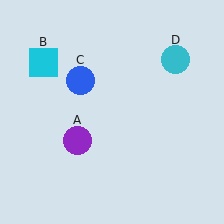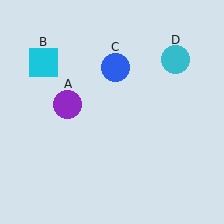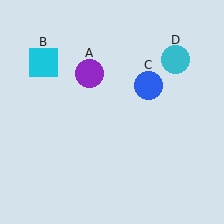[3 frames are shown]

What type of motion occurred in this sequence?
The purple circle (object A), blue circle (object C) rotated clockwise around the center of the scene.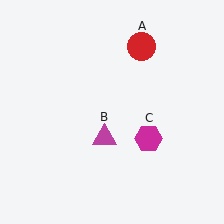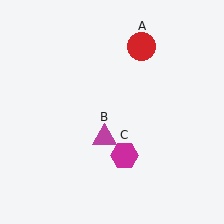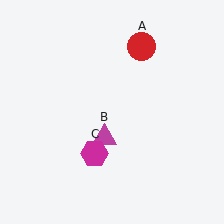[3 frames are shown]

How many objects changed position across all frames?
1 object changed position: magenta hexagon (object C).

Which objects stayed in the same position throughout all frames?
Red circle (object A) and magenta triangle (object B) remained stationary.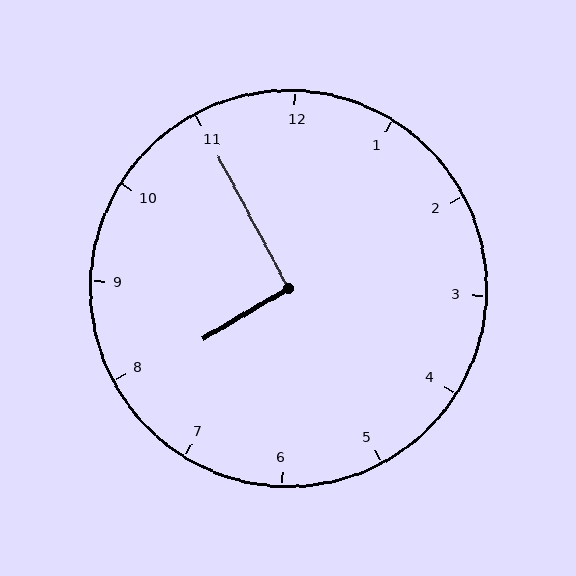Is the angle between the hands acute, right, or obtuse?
It is right.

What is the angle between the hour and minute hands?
Approximately 92 degrees.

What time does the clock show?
7:55.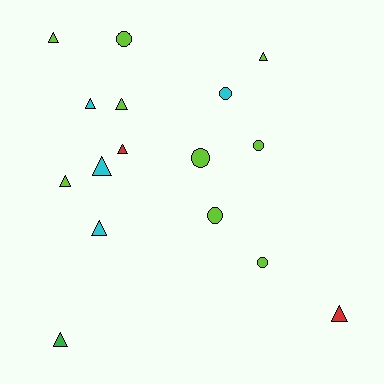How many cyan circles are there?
There is 1 cyan circle.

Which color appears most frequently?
Lime, with 9 objects.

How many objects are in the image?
There are 16 objects.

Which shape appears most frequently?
Triangle, with 10 objects.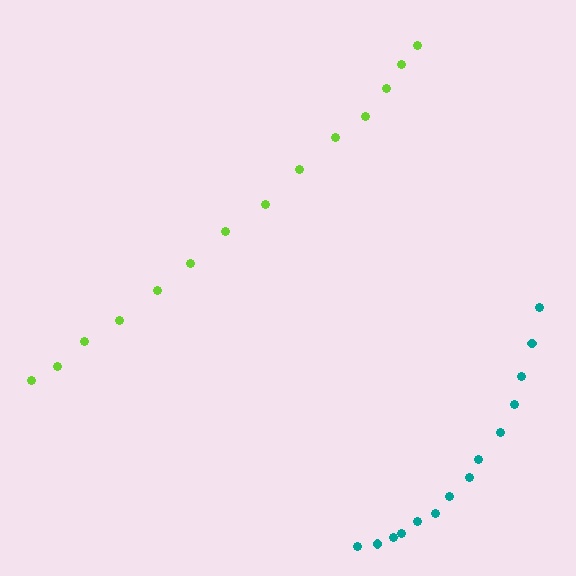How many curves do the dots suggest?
There are 2 distinct paths.